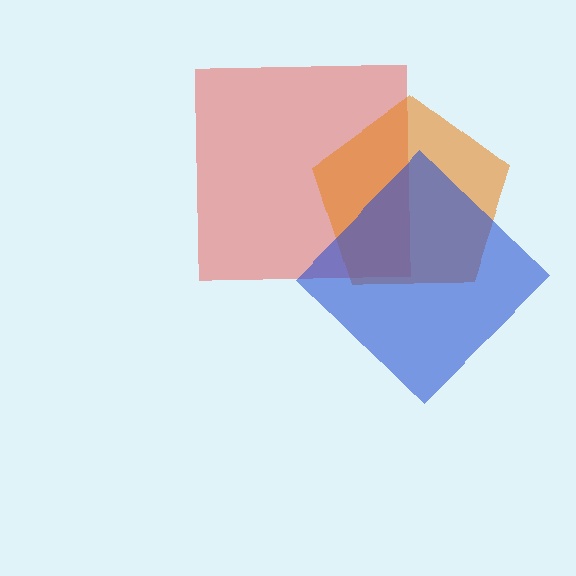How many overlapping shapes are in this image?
There are 3 overlapping shapes in the image.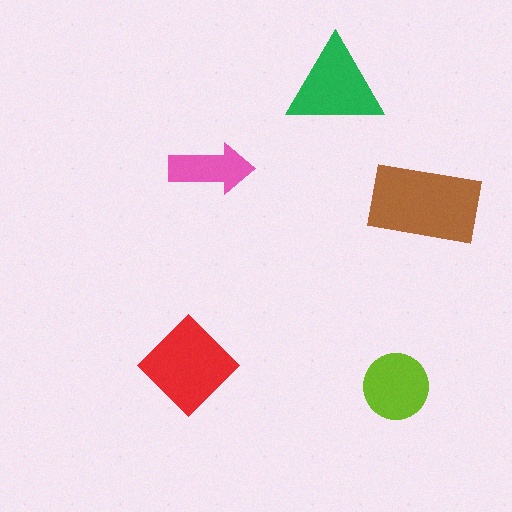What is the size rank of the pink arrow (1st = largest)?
5th.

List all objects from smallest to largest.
The pink arrow, the lime circle, the green triangle, the red diamond, the brown rectangle.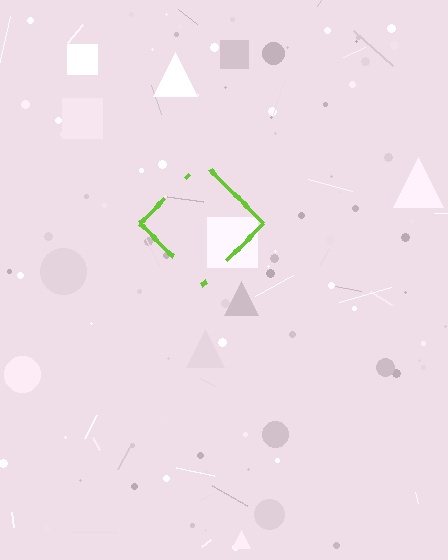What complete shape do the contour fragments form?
The contour fragments form a diamond.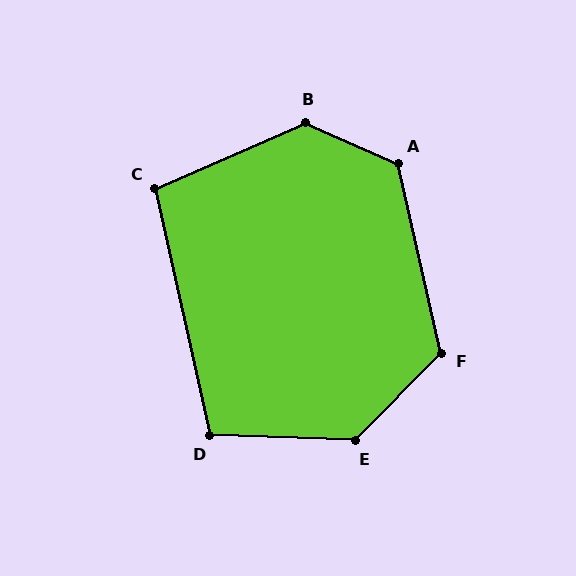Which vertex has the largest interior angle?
B, at approximately 133 degrees.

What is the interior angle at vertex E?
Approximately 133 degrees (obtuse).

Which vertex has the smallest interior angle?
C, at approximately 101 degrees.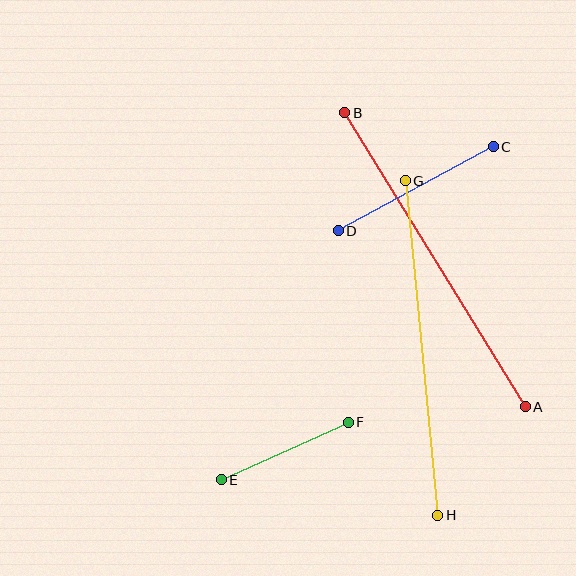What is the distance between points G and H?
The distance is approximately 336 pixels.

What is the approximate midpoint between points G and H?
The midpoint is at approximately (422, 348) pixels.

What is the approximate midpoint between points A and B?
The midpoint is at approximately (435, 260) pixels.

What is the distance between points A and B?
The distance is approximately 345 pixels.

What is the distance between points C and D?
The distance is approximately 176 pixels.